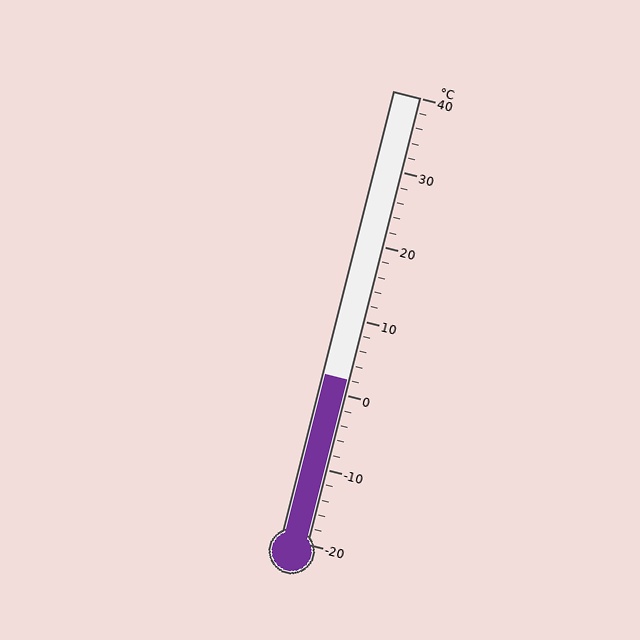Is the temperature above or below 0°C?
The temperature is above 0°C.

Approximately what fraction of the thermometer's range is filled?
The thermometer is filled to approximately 35% of its range.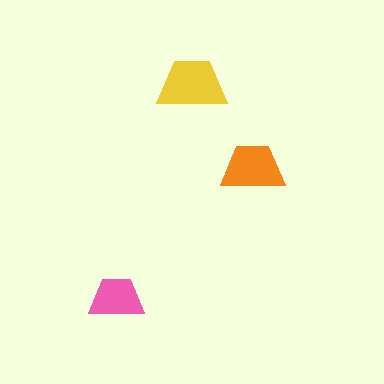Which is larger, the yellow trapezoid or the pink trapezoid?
The yellow one.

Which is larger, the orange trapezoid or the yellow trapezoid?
The yellow one.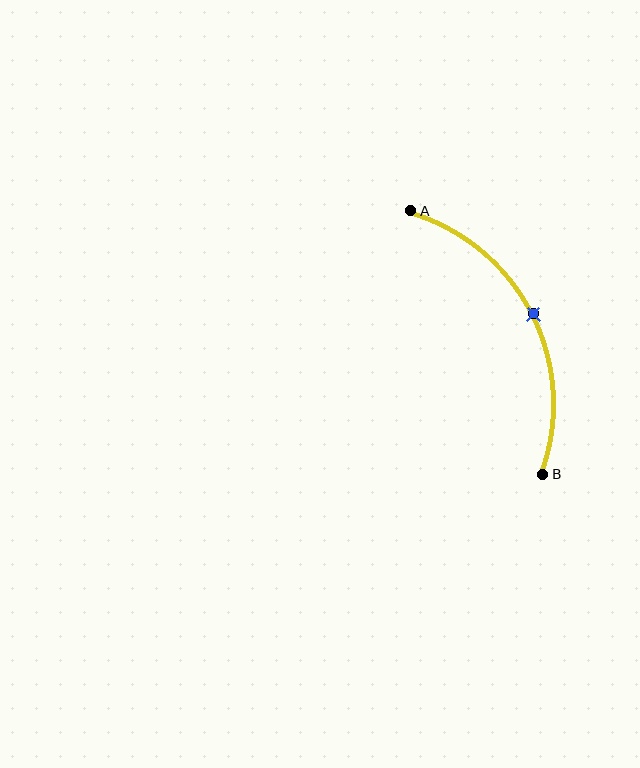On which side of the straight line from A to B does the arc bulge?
The arc bulges to the right of the straight line connecting A and B.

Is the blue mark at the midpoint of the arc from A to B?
Yes. The blue mark lies on the arc at equal arc-length from both A and B — it is the arc midpoint.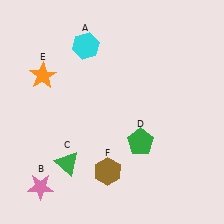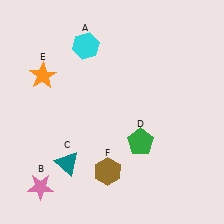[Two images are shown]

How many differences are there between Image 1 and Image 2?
There is 1 difference between the two images.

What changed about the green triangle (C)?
In Image 1, C is green. In Image 2, it changed to teal.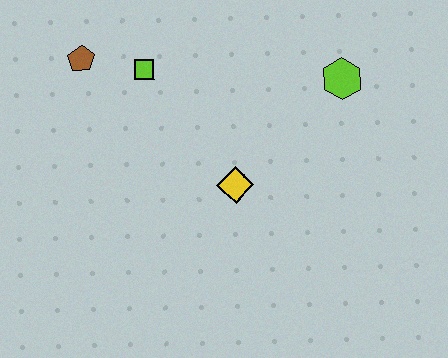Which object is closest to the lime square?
The brown pentagon is closest to the lime square.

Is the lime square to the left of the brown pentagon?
No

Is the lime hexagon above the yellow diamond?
Yes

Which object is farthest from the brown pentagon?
The lime hexagon is farthest from the brown pentagon.